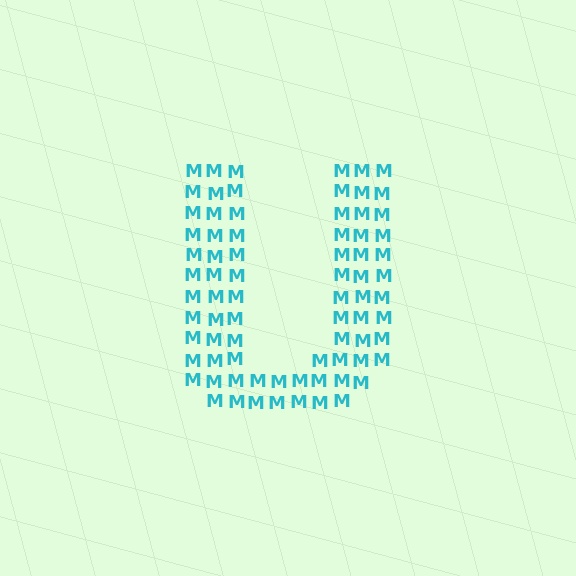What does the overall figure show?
The overall figure shows the letter U.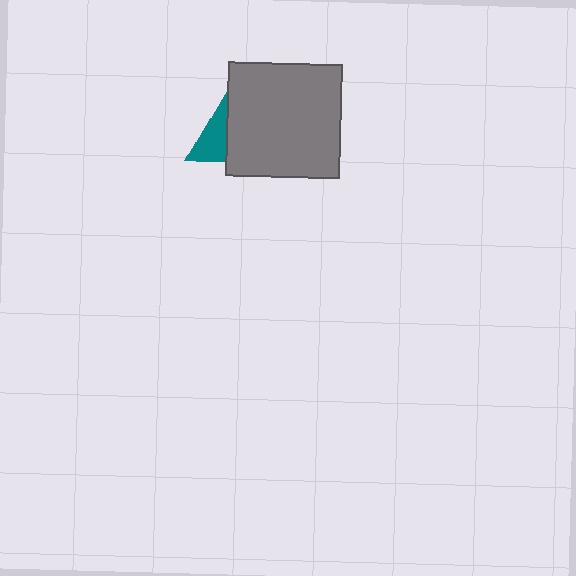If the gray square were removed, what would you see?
You would see the complete teal triangle.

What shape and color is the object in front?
The object in front is a gray square.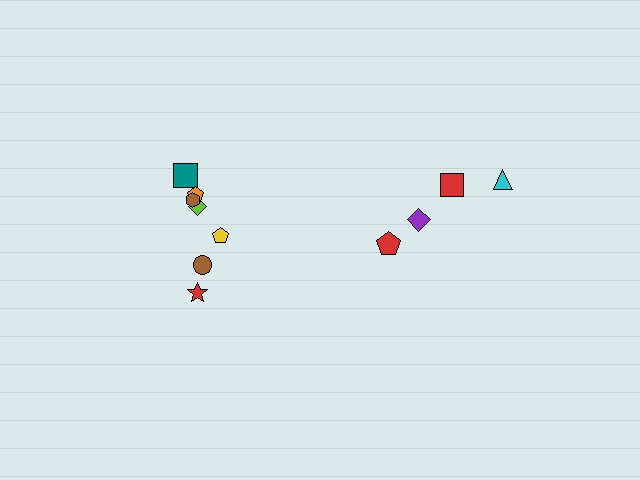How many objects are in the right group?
There are 4 objects.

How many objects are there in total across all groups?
There are 11 objects.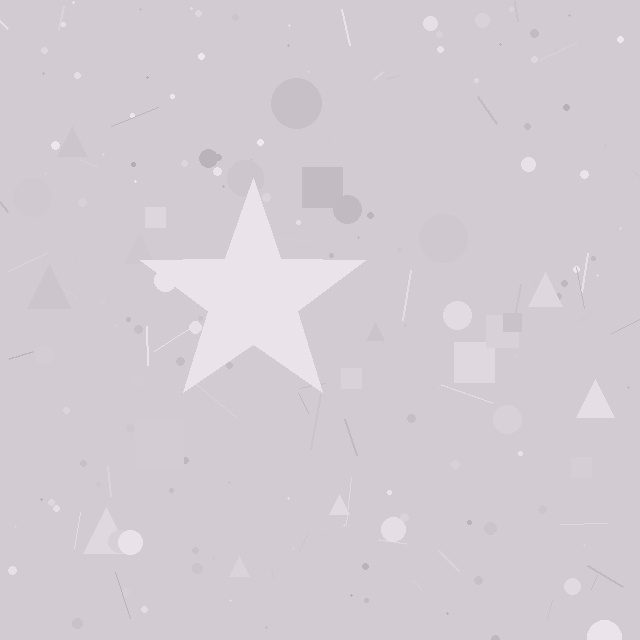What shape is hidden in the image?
A star is hidden in the image.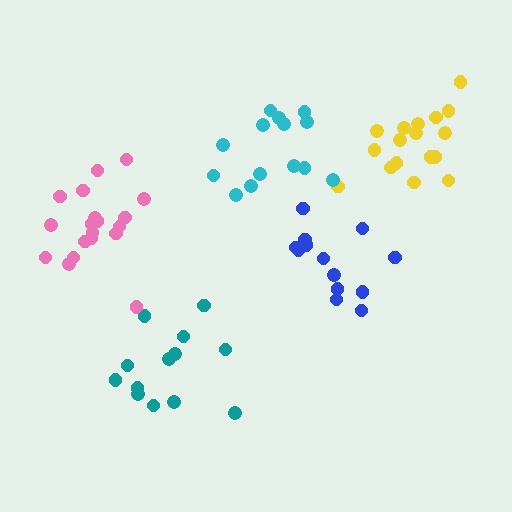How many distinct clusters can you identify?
There are 5 distinct clusters.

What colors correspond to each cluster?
The clusters are colored: blue, yellow, teal, pink, cyan.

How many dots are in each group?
Group 1: 13 dots, Group 2: 17 dots, Group 3: 13 dots, Group 4: 19 dots, Group 5: 14 dots (76 total).